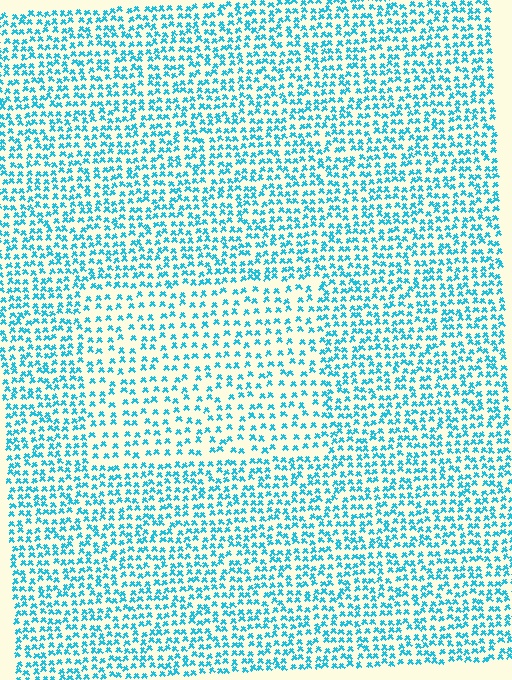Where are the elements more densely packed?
The elements are more densely packed outside the rectangle boundary.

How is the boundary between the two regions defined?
The boundary is defined by a change in element density (approximately 1.6x ratio). All elements are the same color, size, and shape.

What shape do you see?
I see a rectangle.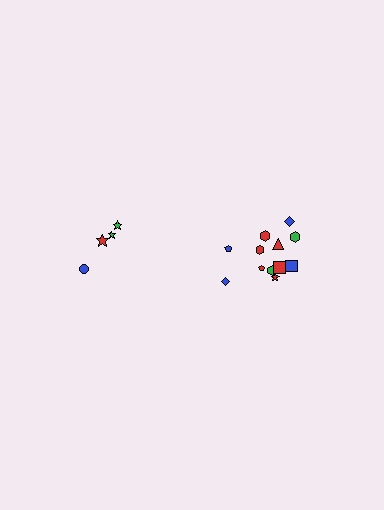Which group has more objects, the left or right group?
The right group.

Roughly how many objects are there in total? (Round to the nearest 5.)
Roughly 15 objects in total.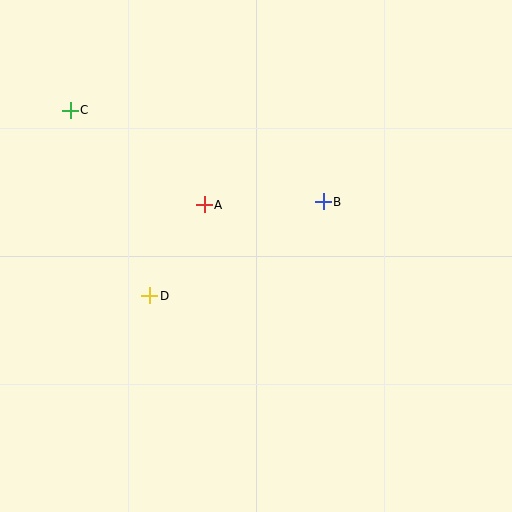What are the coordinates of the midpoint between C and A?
The midpoint between C and A is at (137, 157).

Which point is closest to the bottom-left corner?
Point D is closest to the bottom-left corner.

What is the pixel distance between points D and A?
The distance between D and A is 106 pixels.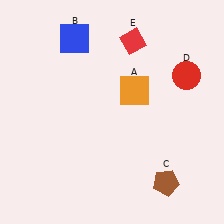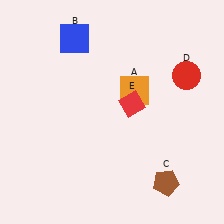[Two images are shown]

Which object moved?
The red diamond (E) moved down.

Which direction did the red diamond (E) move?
The red diamond (E) moved down.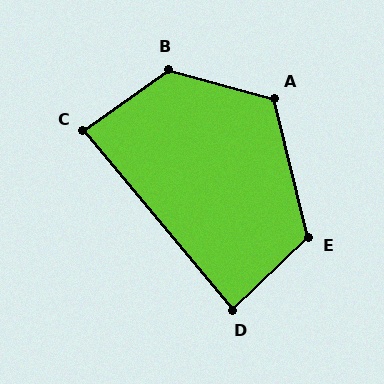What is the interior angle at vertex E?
Approximately 120 degrees (obtuse).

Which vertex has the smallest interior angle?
C, at approximately 86 degrees.